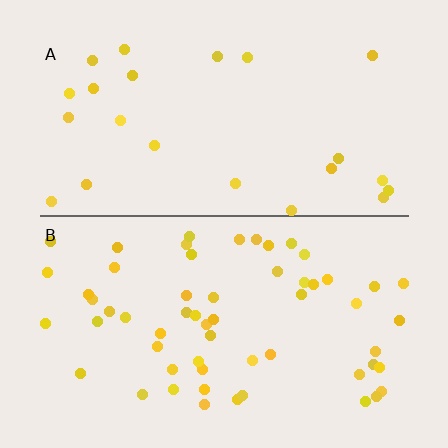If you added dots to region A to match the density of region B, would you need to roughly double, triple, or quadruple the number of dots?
Approximately triple.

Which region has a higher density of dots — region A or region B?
B (the bottom).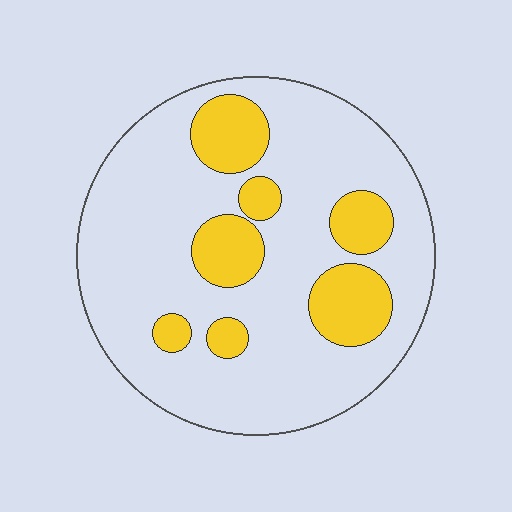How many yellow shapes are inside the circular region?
7.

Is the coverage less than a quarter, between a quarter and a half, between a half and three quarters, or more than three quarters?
Less than a quarter.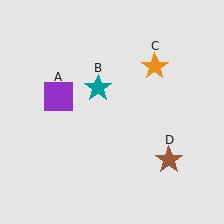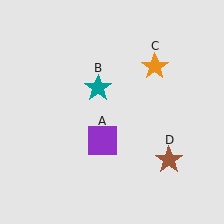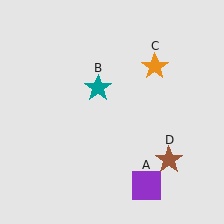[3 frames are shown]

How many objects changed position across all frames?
1 object changed position: purple square (object A).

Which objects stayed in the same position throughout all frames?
Teal star (object B) and orange star (object C) and brown star (object D) remained stationary.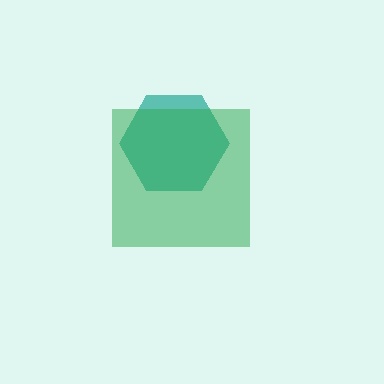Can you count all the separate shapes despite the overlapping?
Yes, there are 2 separate shapes.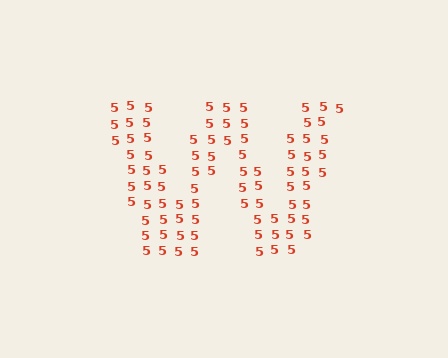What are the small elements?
The small elements are digit 5's.